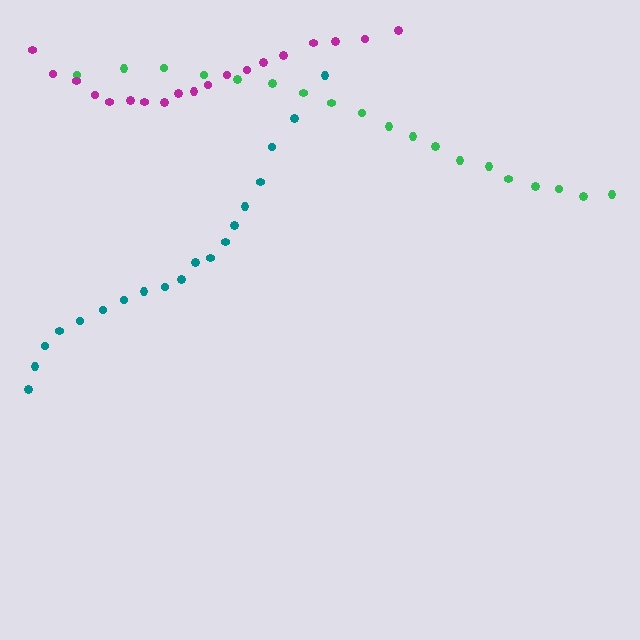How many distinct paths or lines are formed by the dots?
There are 3 distinct paths.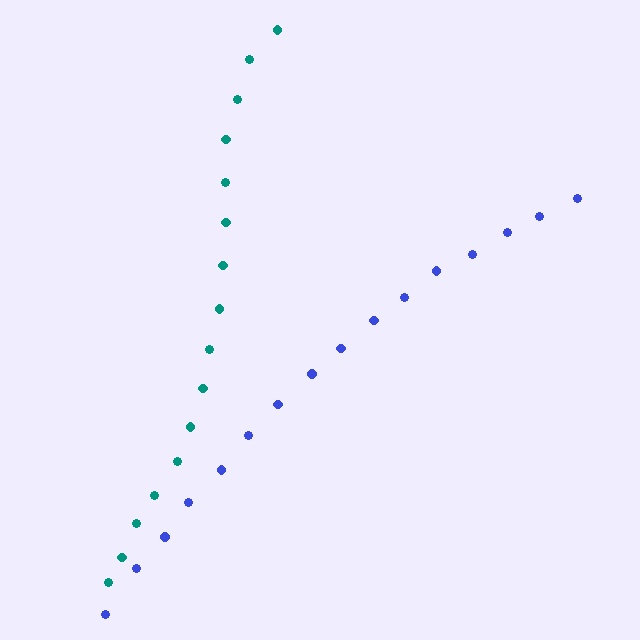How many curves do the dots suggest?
There are 2 distinct paths.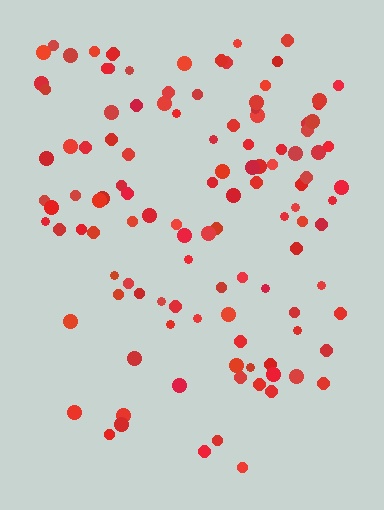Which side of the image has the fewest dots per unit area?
The bottom.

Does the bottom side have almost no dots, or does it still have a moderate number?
Still a moderate number, just noticeably fewer than the top.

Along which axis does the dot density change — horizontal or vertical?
Vertical.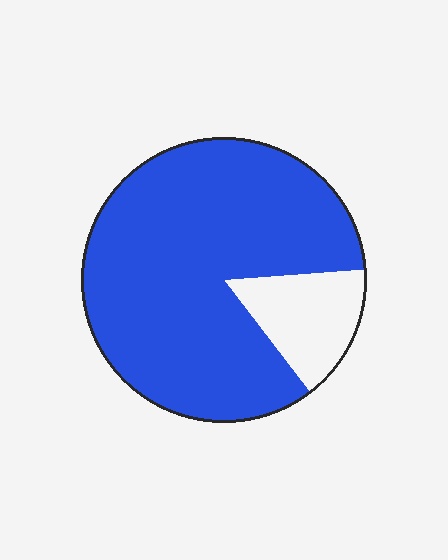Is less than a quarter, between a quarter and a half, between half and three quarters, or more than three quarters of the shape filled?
More than three quarters.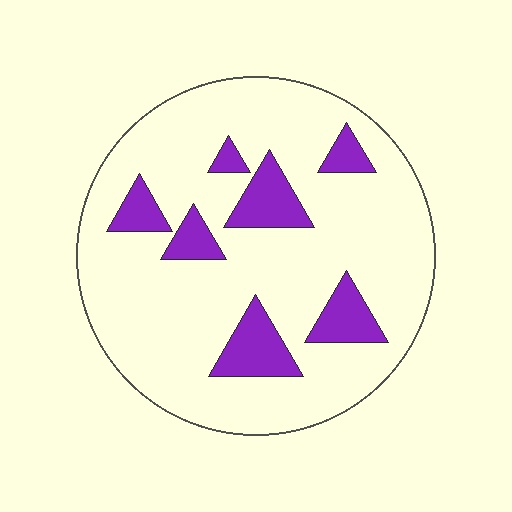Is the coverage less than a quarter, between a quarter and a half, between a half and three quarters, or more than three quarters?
Less than a quarter.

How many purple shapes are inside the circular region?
7.